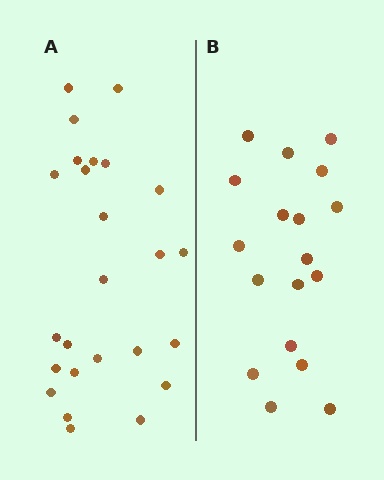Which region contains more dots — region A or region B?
Region A (the left region) has more dots.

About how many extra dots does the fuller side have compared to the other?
Region A has roughly 8 or so more dots than region B.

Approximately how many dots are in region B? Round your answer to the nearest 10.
About 20 dots. (The exact count is 18, which rounds to 20.)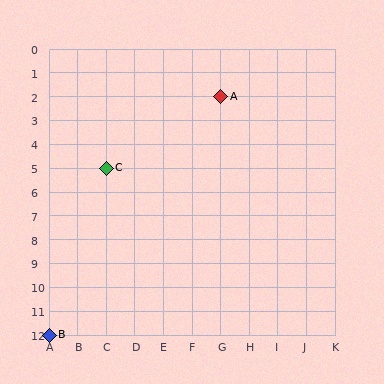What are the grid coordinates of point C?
Point C is at grid coordinates (C, 5).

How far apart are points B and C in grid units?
Points B and C are 2 columns and 7 rows apart (about 7.3 grid units diagonally).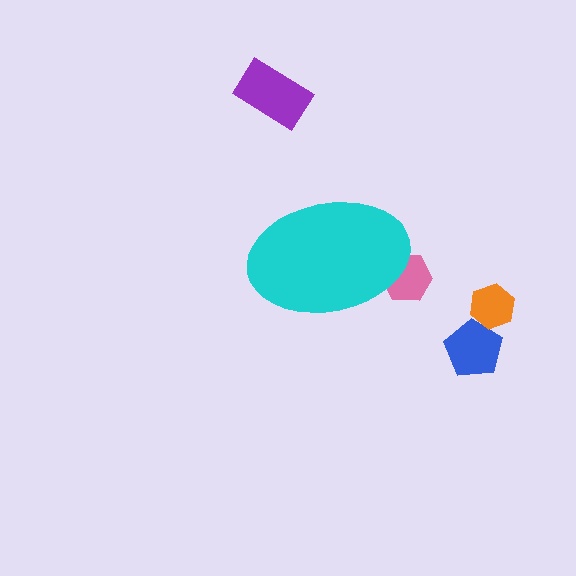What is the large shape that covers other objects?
A cyan ellipse.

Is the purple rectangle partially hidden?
No, the purple rectangle is fully visible.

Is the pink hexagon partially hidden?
Yes, the pink hexagon is partially hidden behind the cyan ellipse.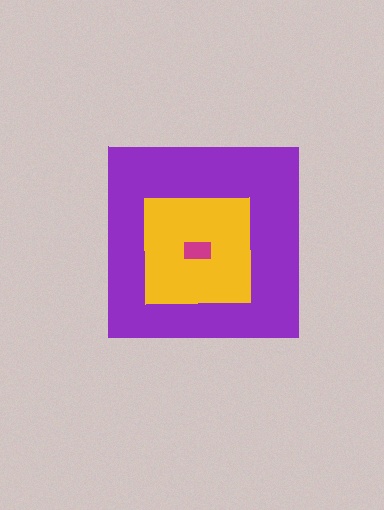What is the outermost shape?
The purple square.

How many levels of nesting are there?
3.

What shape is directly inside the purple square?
The yellow square.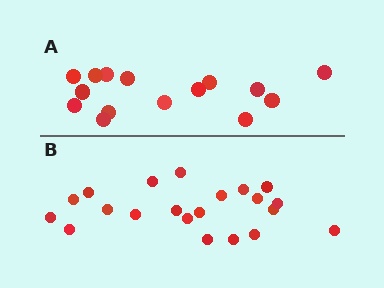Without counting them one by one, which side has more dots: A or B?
Region B (the bottom region) has more dots.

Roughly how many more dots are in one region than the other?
Region B has about 6 more dots than region A.